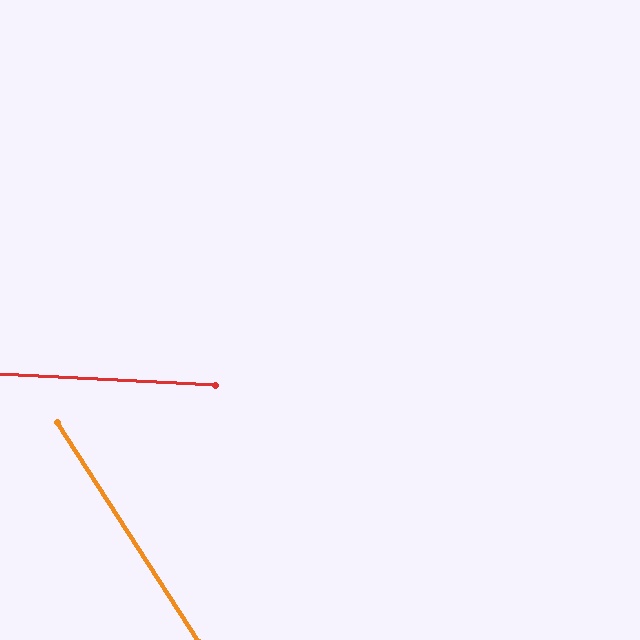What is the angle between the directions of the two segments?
Approximately 54 degrees.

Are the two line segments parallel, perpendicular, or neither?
Neither parallel nor perpendicular — they differ by about 54°.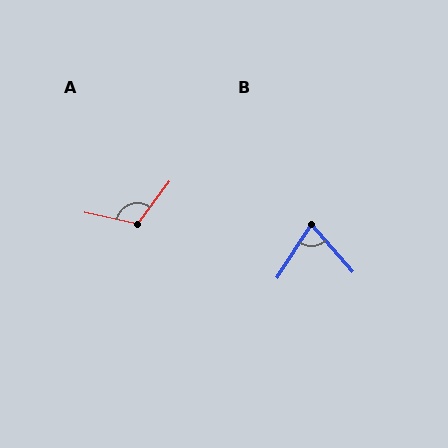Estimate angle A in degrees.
Approximately 115 degrees.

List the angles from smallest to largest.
B (74°), A (115°).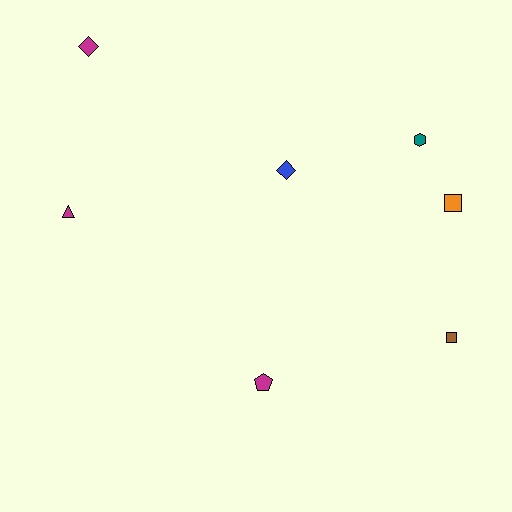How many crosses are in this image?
There are no crosses.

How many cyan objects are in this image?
There are no cyan objects.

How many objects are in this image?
There are 7 objects.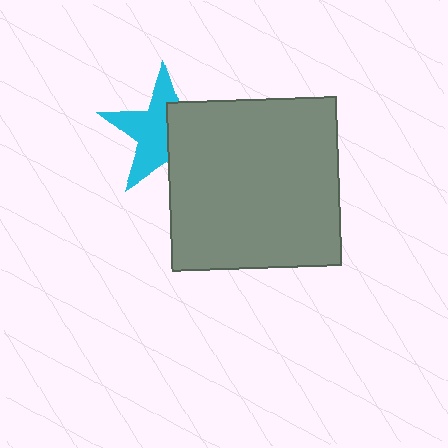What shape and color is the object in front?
The object in front is a gray square.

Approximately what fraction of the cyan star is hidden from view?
Roughly 45% of the cyan star is hidden behind the gray square.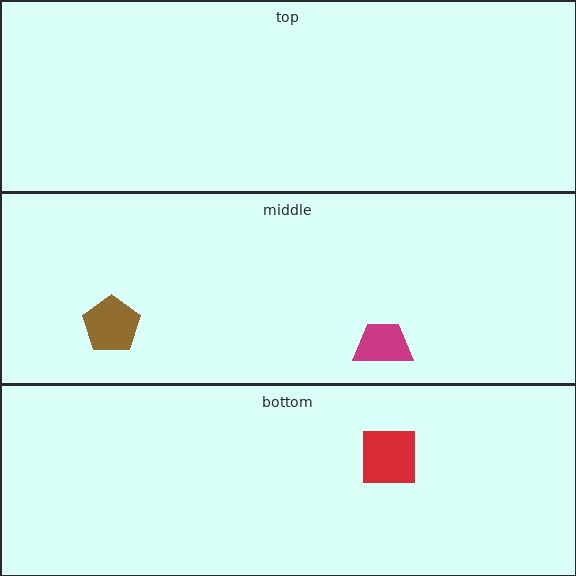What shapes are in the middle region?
The brown pentagon, the magenta trapezoid.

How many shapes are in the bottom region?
1.